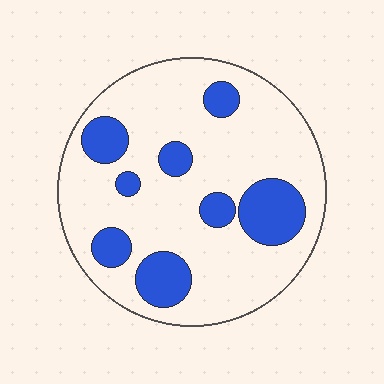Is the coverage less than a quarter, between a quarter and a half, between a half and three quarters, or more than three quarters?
Less than a quarter.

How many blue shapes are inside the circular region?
8.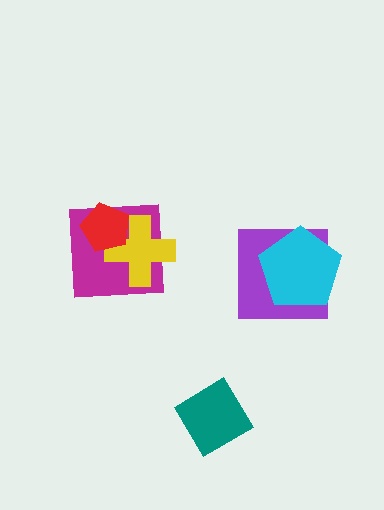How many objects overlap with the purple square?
1 object overlaps with the purple square.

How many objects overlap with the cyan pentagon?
1 object overlaps with the cyan pentagon.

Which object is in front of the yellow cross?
The red pentagon is in front of the yellow cross.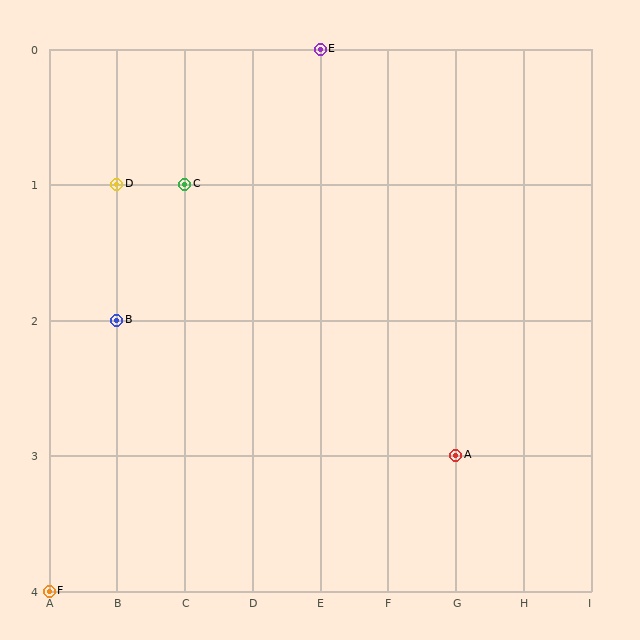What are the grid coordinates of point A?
Point A is at grid coordinates (G, 3).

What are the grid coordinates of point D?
Point D is at grid coordinates (B, 1).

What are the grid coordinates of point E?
Point E is at grid coordinates (E, 0).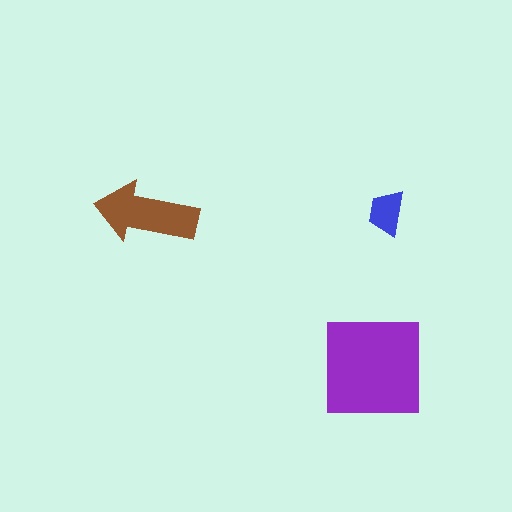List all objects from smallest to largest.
The blue trapezoid, the brown arrow, the purple square.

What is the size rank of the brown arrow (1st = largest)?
2nd.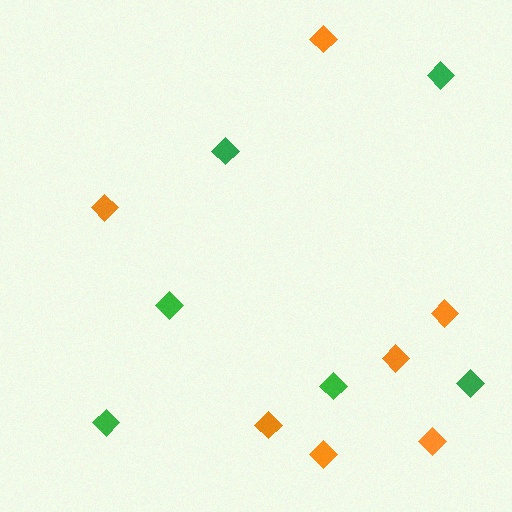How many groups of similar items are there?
There are 2 groups: one group of green diamonds (6) and one group of orange diamonds (7).